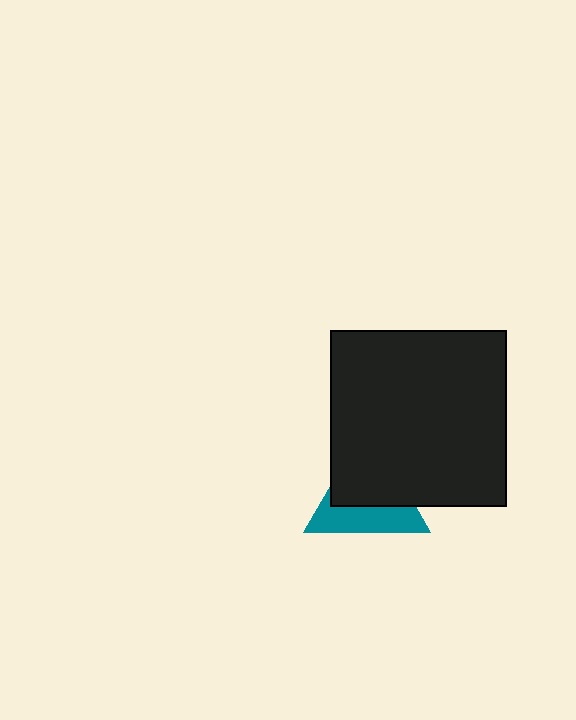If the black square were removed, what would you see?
You would see the complete teal triangle.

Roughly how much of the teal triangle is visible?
A small part of it is visible (roughly 43%).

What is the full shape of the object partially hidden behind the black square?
The partially hidden object is a teal triangle.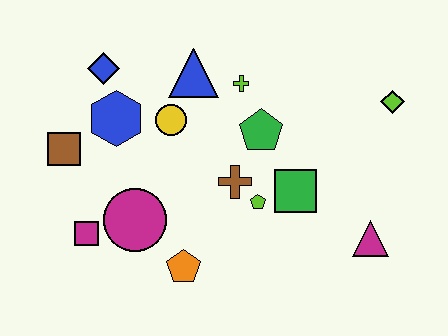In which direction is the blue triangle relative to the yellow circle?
The blue triangle is above the yellow circle.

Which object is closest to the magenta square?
The magenta circle is closest to the magenta square.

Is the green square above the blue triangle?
No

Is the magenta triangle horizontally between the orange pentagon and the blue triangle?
No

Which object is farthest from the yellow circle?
The magenta triangle is farthest from the yellow circle.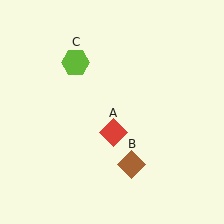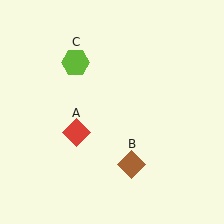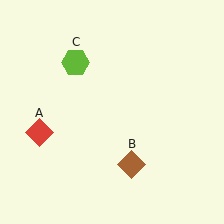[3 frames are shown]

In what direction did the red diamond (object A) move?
The red diamond (object A) moved left.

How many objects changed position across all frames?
1 object changed position: red diamond (object A).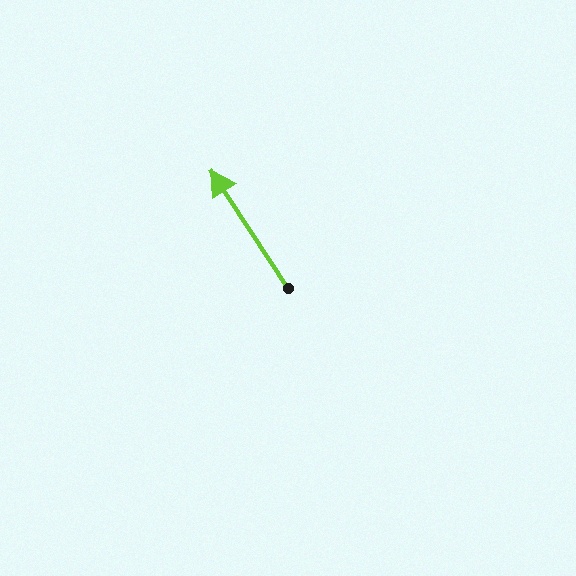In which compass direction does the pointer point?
Northwest.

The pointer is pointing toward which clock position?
Roughly 11 o'clock.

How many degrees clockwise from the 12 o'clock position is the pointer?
Approximately 327 degrees.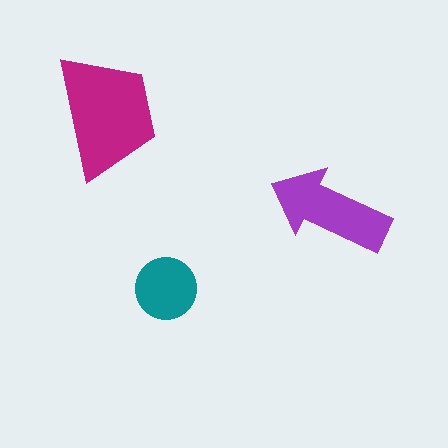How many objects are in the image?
There are 3 objects in the image.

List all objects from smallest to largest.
The teal circle, the purple arrow, the magenta trapezoid.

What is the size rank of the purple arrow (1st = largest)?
2nd.